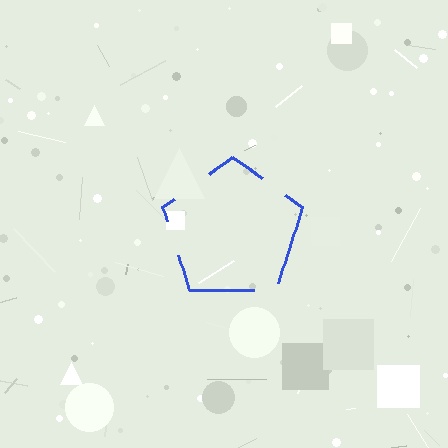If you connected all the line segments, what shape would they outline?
They would outline a pentagon.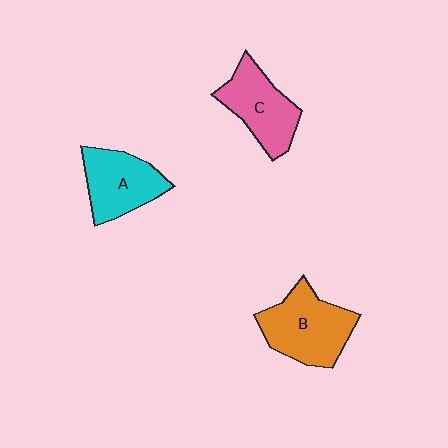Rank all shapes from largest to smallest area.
From largest to smallest: B (orange), C (pink), A (cyan).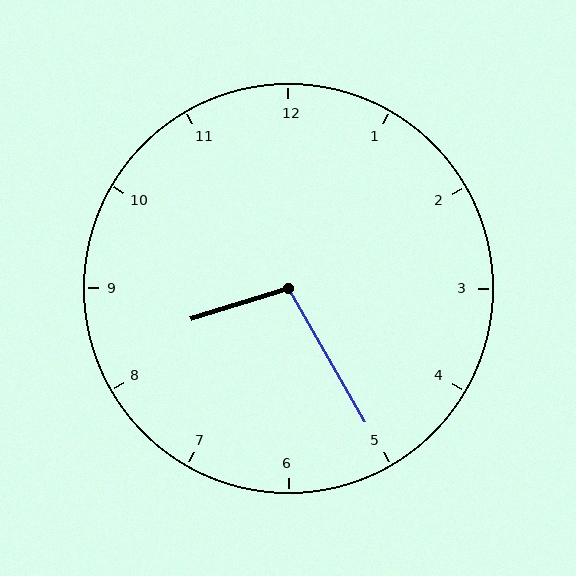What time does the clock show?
8:25.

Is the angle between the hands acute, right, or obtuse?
It is obtuse.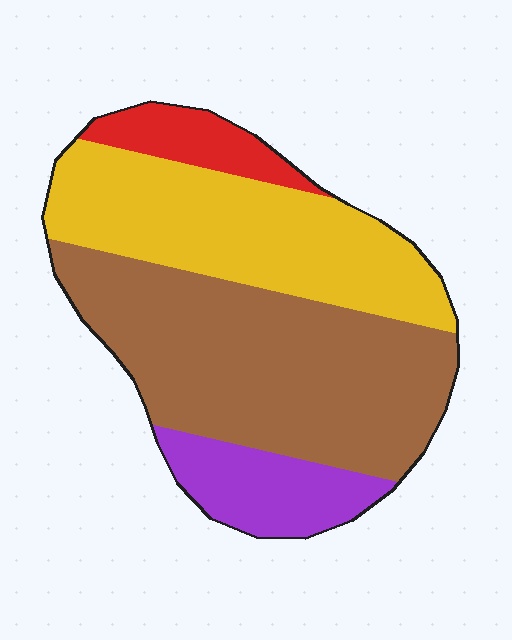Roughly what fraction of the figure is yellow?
Yellow takes up about one third (1/3) of the figure.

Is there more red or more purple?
Purple.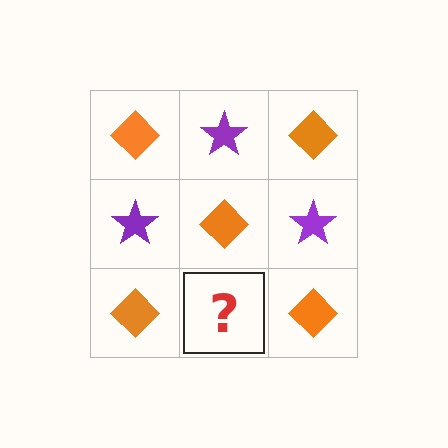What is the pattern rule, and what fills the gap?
The rule is that it alternates orange diamond and purple star in a checkerboard pattern. The gap should be filled with a purple star.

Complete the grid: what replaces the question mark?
The question mark should be replaced with a purple star.